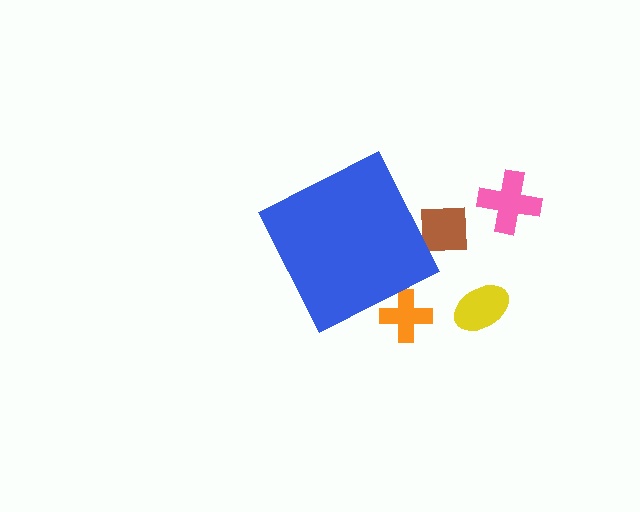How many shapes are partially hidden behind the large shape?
2 shapes are partially hidden.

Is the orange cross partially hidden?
Yes, the orange cross is partially hidden behind the blue diamond.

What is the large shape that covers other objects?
A blue diamond.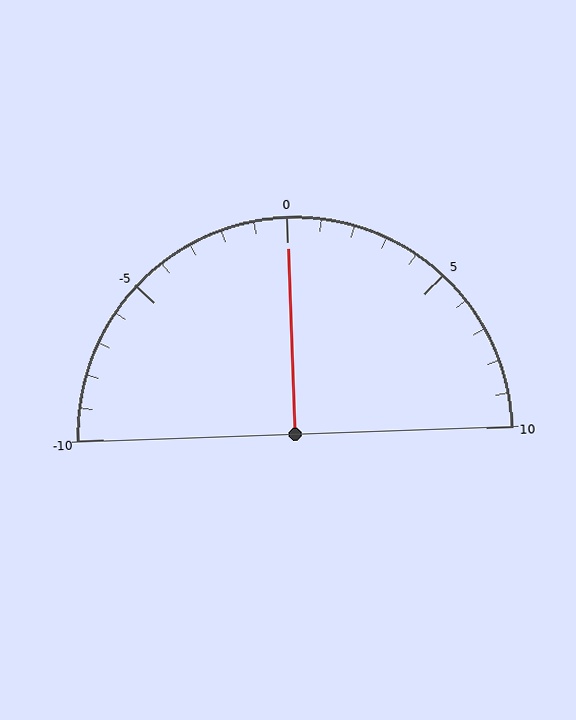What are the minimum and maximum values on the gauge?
The gauge ranges from -10 to 10.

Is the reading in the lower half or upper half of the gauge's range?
The reading is in the upper half of the range (-10 to 10).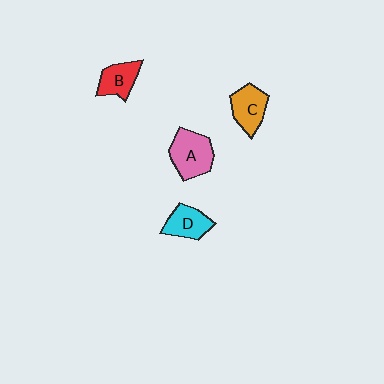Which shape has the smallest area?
Shape B (red).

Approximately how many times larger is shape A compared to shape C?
Approximately 1.3 times.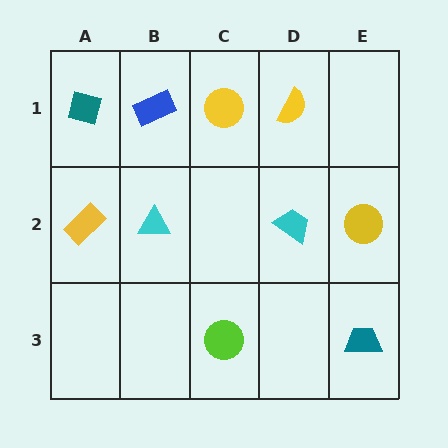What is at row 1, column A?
A teal square.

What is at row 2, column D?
A cyan trapezoid.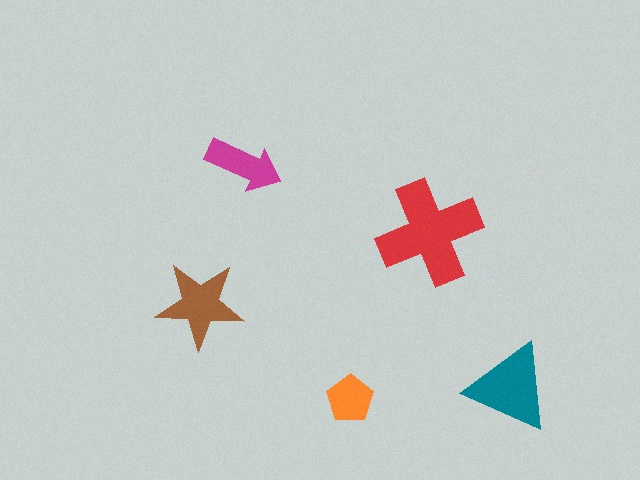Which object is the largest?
The red cross.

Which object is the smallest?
The orange pentagon.